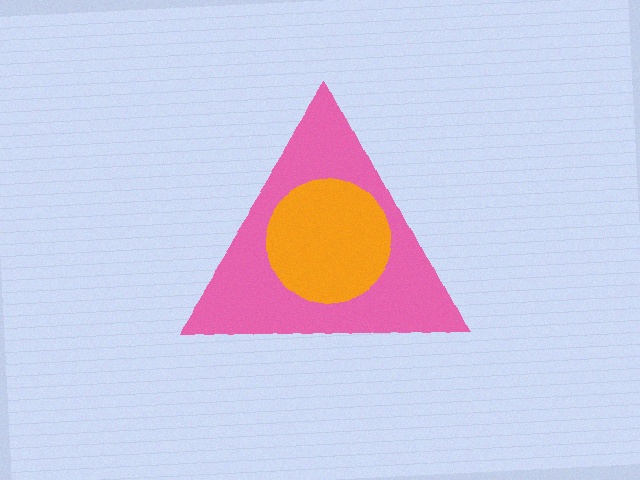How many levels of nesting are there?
2.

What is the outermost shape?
The pink triangle.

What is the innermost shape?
The orange circle.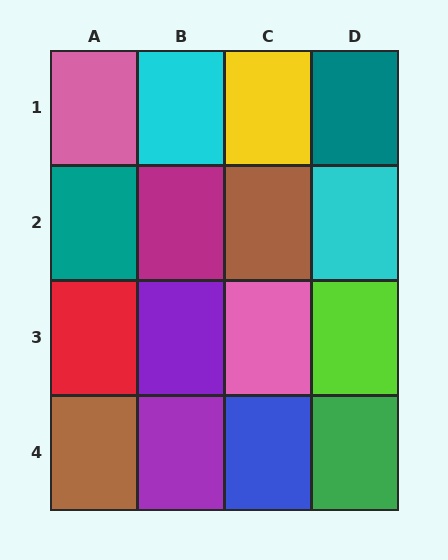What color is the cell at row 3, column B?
Purple.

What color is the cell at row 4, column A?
Brown.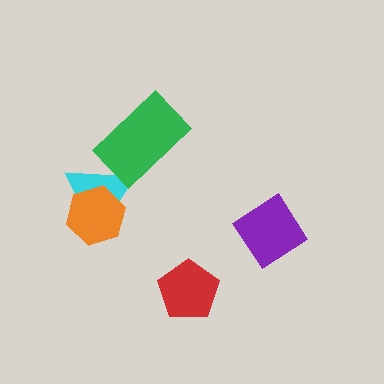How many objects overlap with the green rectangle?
1 object overlaps with the green rectangle.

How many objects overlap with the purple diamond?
0 objects overlap with the purple diamond.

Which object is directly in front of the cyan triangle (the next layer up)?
The orange hexagon is directly in front of the cyan triangle.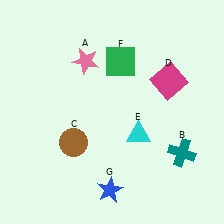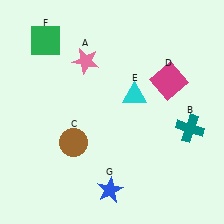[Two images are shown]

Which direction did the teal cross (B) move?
The teal cross (B) moved up.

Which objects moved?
The objects that moved are: the teal cross (B), the cyan triangle (E), the green square (F).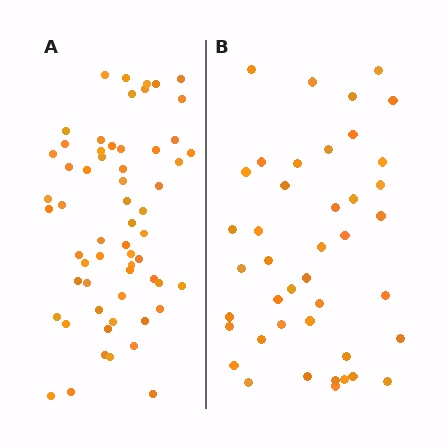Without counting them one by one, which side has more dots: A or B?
Region A (the left region) has more dots.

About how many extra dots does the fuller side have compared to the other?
Region A has approximately 20 more dots than region B.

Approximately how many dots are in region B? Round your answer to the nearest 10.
About 40 dots. (The exact count is 42, which rounds to 40.)